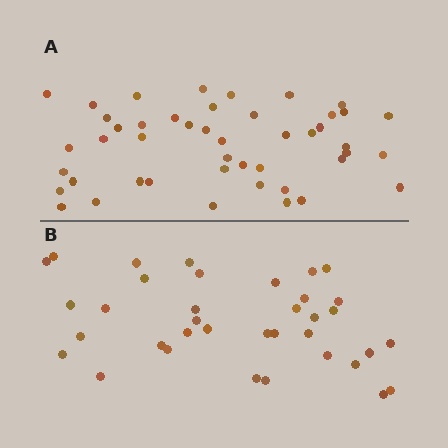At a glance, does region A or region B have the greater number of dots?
Region A (the top region) has more dots.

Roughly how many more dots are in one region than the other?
Region A has roughly 10 or so more dots than region B.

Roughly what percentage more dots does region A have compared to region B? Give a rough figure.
About 30% more.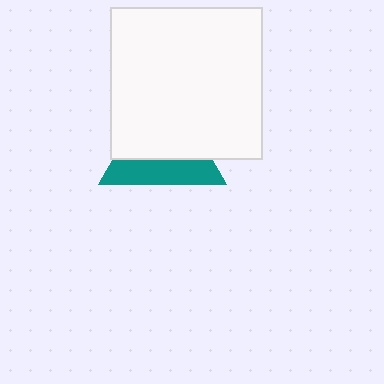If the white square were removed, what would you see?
You would see the complete teal triangle.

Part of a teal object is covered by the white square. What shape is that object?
It is a triangle.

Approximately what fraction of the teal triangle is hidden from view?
Roughly 59% of the teal triangle is hidden behind the white square.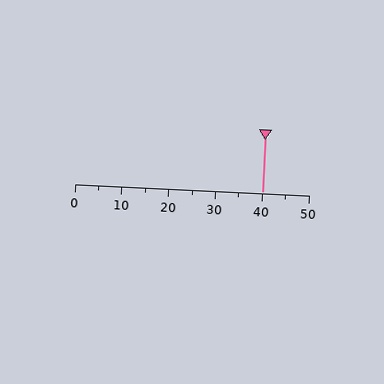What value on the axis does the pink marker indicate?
The marker indicates approximately 40.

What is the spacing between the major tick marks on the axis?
The major ticks are spaced 10 apart.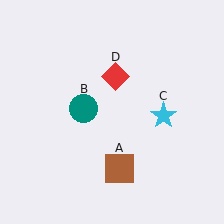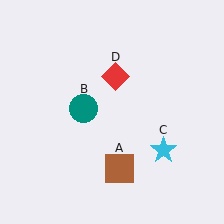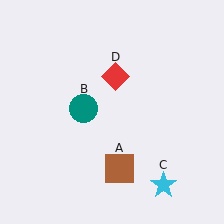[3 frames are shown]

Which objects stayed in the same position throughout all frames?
Brown square (object A) and teal circle (object B) and red diamond (object D) remained stationary.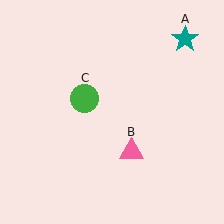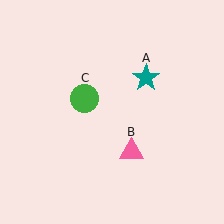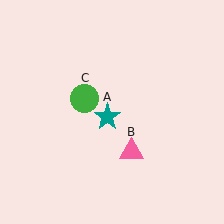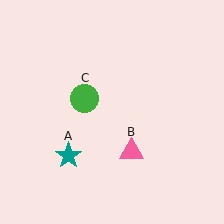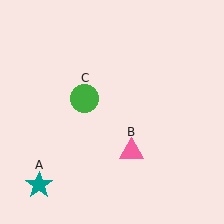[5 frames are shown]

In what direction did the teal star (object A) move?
The teal star (object A) moved down and to the left.